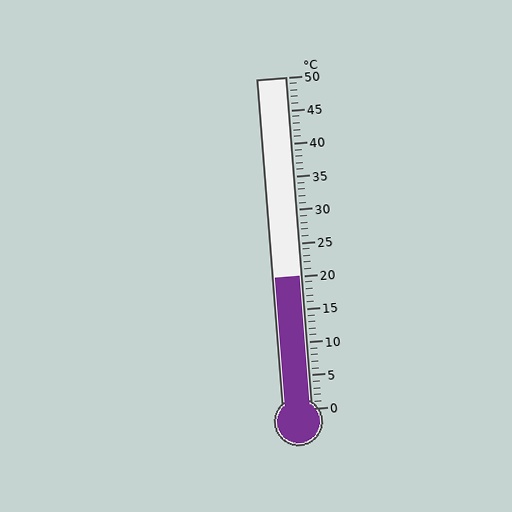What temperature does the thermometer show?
The thermometer shows approximately 20°C.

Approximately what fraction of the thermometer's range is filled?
The thermometer is filled to approximately 40% of its range.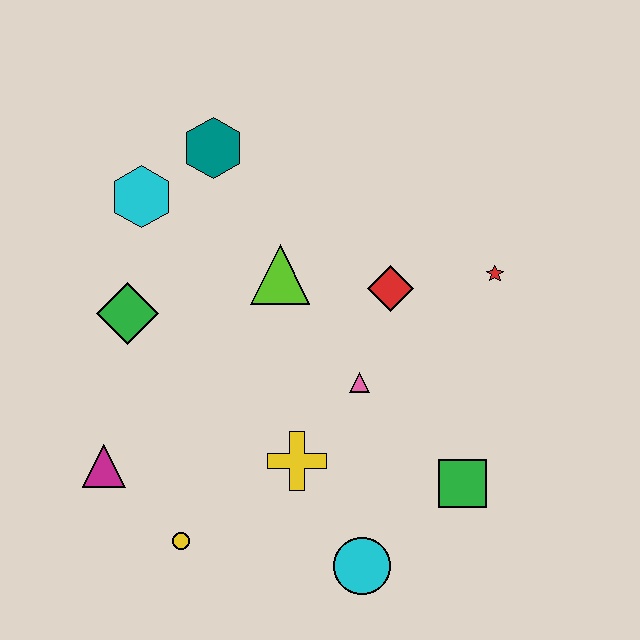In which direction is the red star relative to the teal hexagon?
The red star is to the right of the teal hexagon.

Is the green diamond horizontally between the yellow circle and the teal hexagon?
No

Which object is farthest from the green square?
The cyan hexagon is farthest from the green square.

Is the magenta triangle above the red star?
No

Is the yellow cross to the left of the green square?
Yes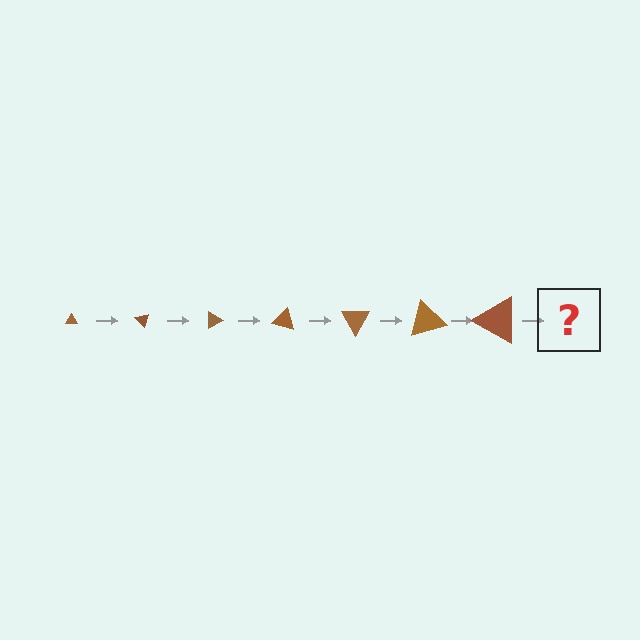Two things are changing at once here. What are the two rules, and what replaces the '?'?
The two rules are that the triangle grows larger each step and it rotates 45 degrees each step. The '?' should be a triangle, larger than the previous one and rotated 315 degrees from the start.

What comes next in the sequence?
The next element should be a triangle, larger than the previous one and rotated 315 degrees from the start.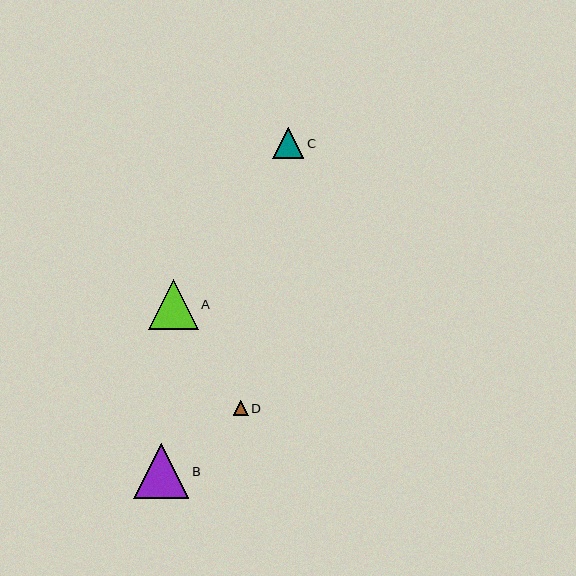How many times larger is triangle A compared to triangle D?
Triangle A is approximately 3.3 times the size of triangle D.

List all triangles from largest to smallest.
From largest to smallest: B, A, C, D.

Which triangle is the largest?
Triangle B is the largest with a size of approximately 55 pixels.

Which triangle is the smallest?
Triangle D is the smallest with a size of approximately 15 pixels.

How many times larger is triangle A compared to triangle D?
Triangle A is approximately 3.3 times the size of triangle D.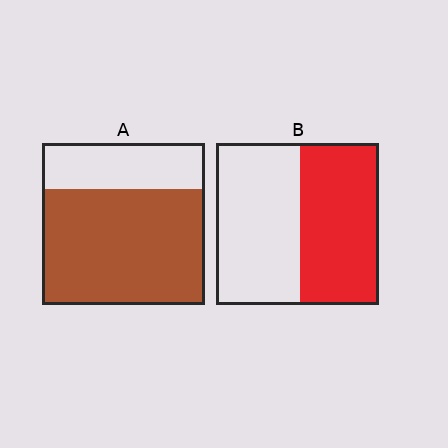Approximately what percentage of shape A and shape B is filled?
A is approximately 70% and B is approximately 50%.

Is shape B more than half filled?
Roughly half.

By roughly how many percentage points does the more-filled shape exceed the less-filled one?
By roughly 25 percentage points (A over B).